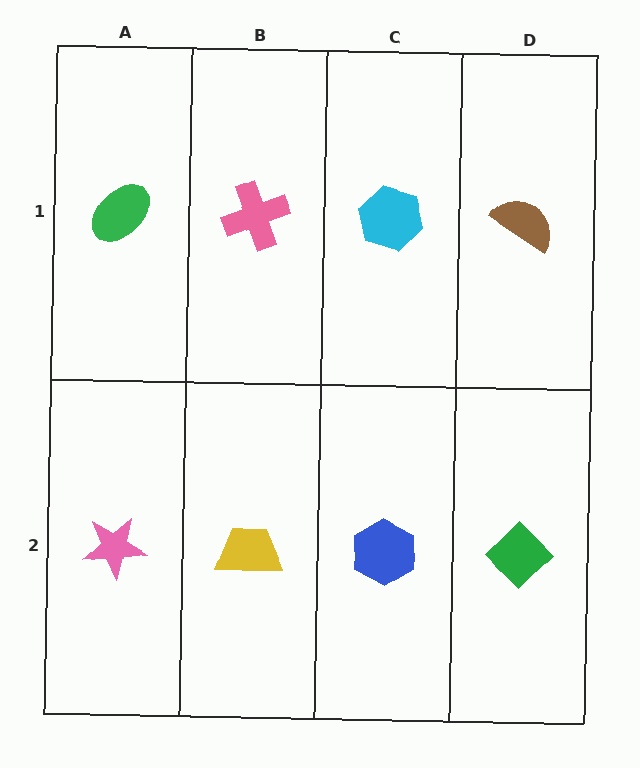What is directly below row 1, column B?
A yellow trapezoid.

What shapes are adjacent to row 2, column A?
A green ellipse (row 1, column A), a yellow trapezoid (row 2, column B).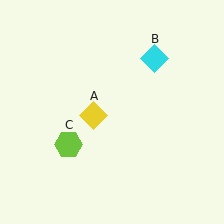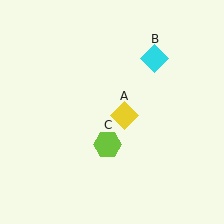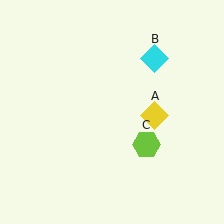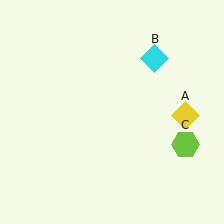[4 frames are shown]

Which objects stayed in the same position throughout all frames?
Cyan diamond (object B) remained stationary.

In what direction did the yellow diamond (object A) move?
The yellow diamond (object A) moved right.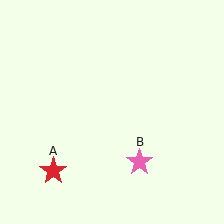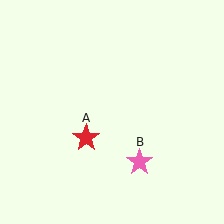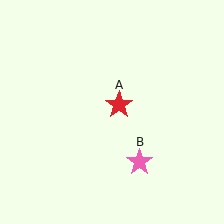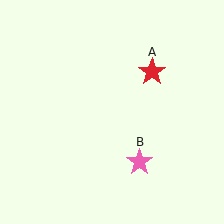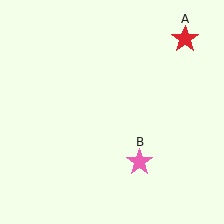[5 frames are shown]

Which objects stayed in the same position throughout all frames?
Pink star (object B) remained stationary.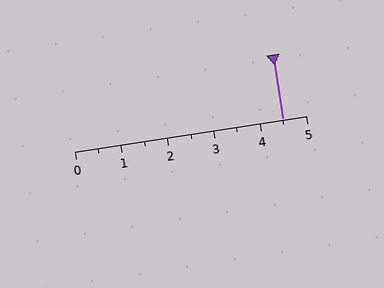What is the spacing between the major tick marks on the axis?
The major ticks are spaced 1 apart.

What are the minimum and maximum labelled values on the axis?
The axis runs from 0 to 5.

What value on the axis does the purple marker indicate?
The marker indicates approximately 4.5.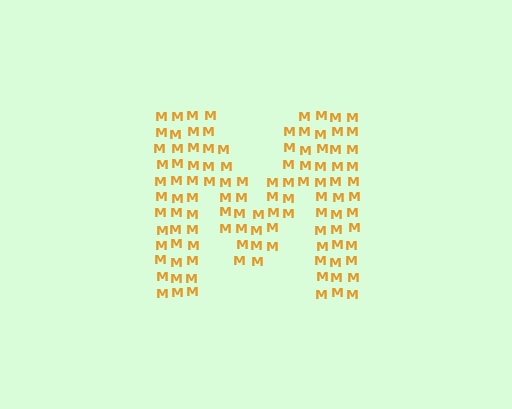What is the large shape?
The large shape is the letter M.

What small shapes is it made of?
It is made of small letter M's.